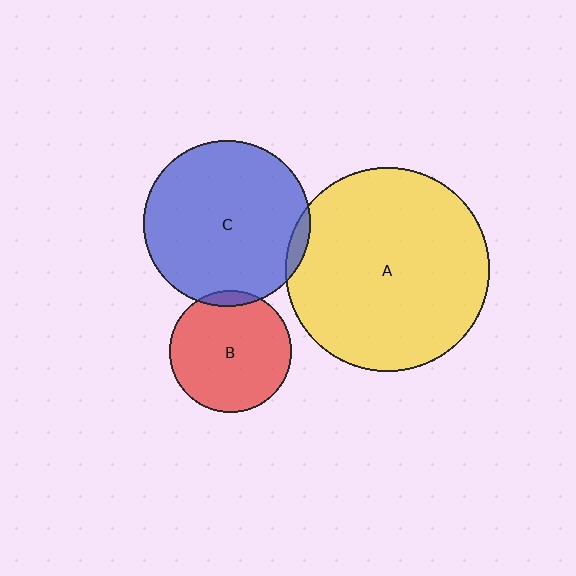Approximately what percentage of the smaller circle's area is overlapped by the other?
Approximately 5%.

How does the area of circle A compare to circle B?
Approximately 2.8 times.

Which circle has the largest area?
Circle A (yellow).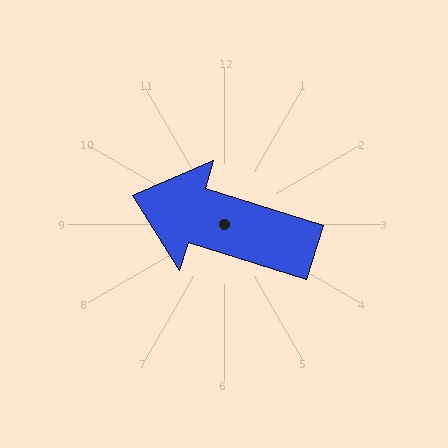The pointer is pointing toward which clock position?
Roughly 10 o'clock.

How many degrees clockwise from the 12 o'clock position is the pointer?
Approximately 287 degrees.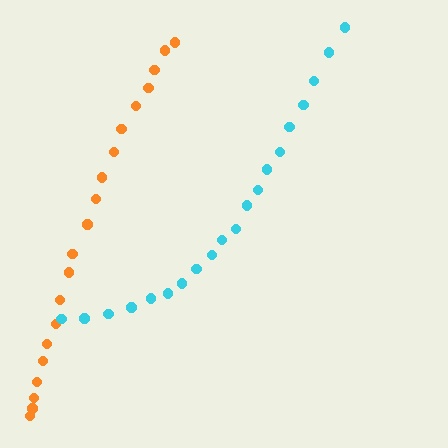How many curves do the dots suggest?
There are 2 distinct paths.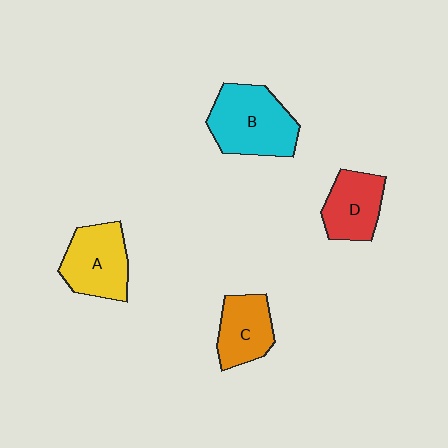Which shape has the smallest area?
Shape C (orange).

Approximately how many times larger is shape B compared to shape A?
Approximately 1.2 times.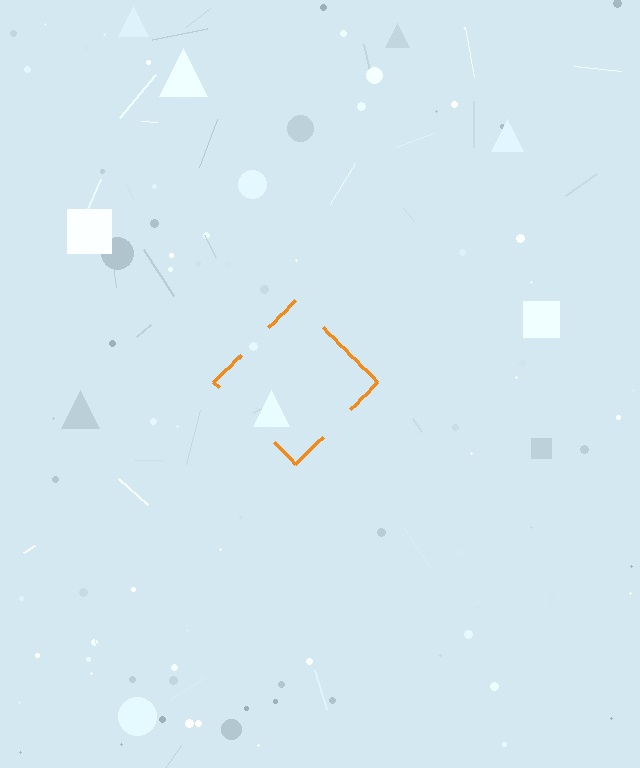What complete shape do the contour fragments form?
The contour fragments form a diamond.